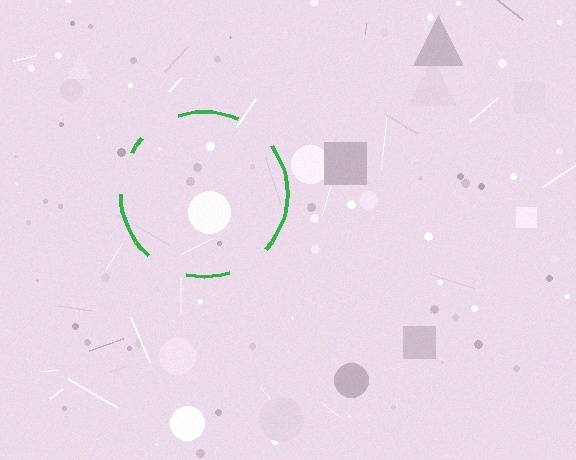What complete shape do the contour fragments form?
The contour fragments form a circle.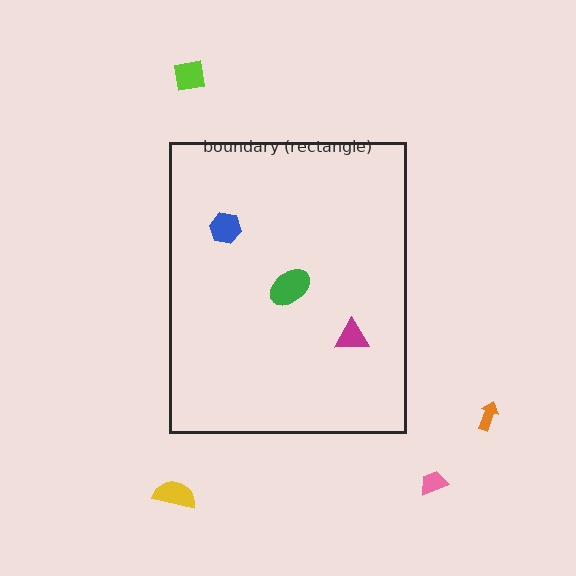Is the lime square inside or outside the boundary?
Outside.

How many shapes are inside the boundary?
3 inside, 4 outside.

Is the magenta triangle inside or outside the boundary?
Inside.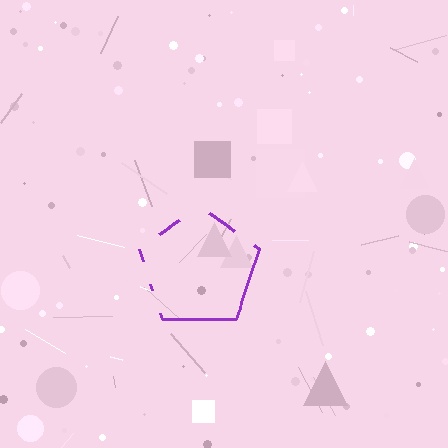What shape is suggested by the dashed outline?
The dashed outline suggests a pentagon.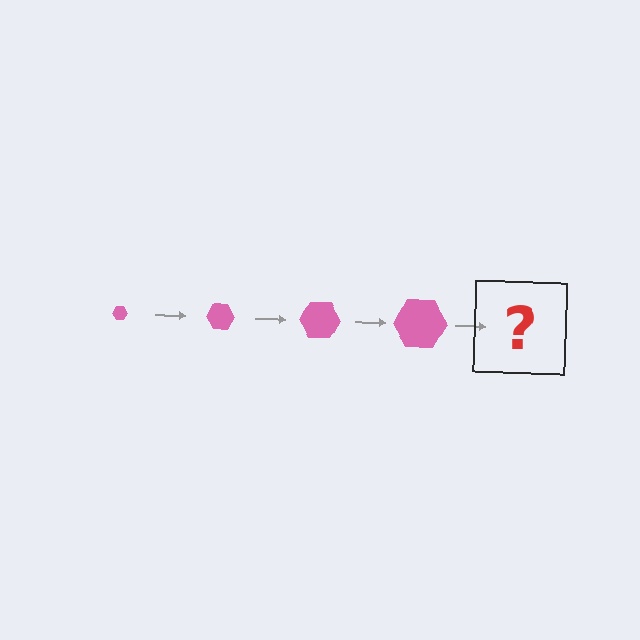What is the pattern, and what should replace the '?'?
The pattern is that the hexagon gets progressively larger each step. The '?' should be a pink hexagon, larger than the previous one.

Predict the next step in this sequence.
The next step is a pink hexagon, larger than the previous one.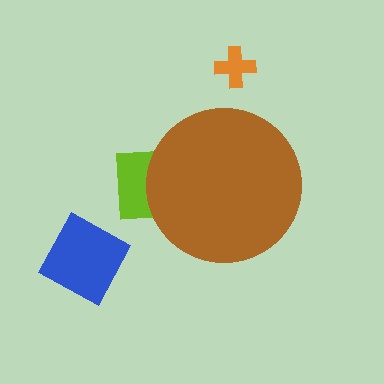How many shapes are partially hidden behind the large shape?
1 shape is partially hidden.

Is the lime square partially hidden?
Yes, the lime square is partially hidden behind the brown circle.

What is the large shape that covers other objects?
A brown circle.